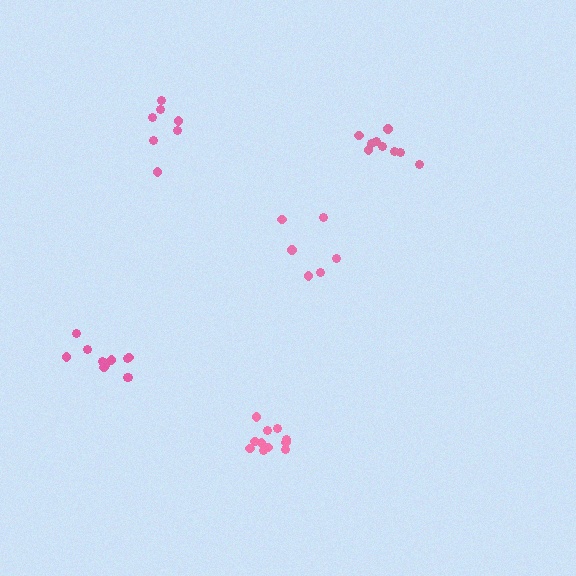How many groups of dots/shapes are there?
There are 5 groups.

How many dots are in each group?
Group 1: 9 dots, Group 2: 11 dots, Group 3: 7 dots, Group 4: 11 dots, Group 5: 6 dots (44 total).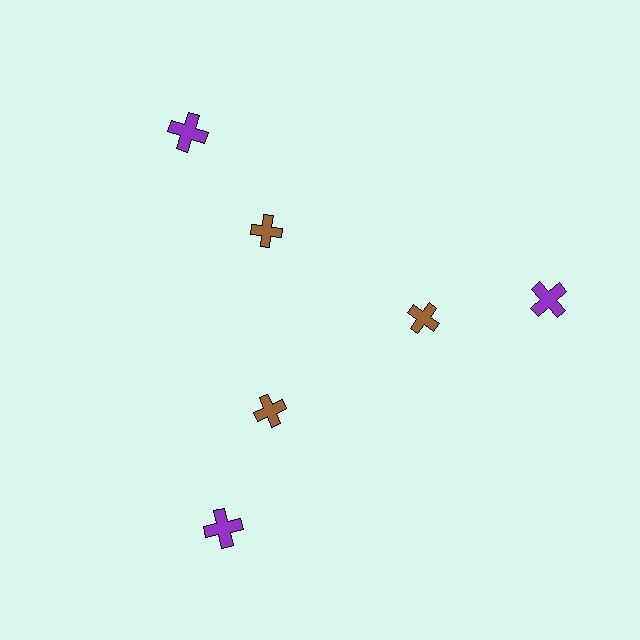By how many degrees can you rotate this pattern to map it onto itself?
The pattern maps onto itself every 120 degrees of rotation.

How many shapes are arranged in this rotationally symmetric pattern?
There are 6 shapes, arranged in 3 groups of 2.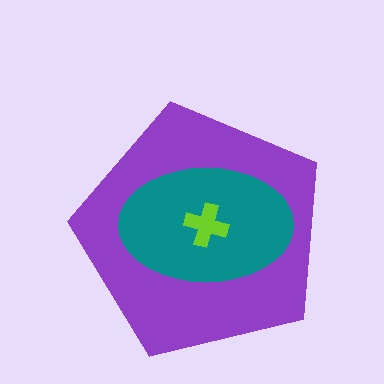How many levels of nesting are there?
3.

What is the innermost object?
The lime cross.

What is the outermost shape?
The purple pentagon.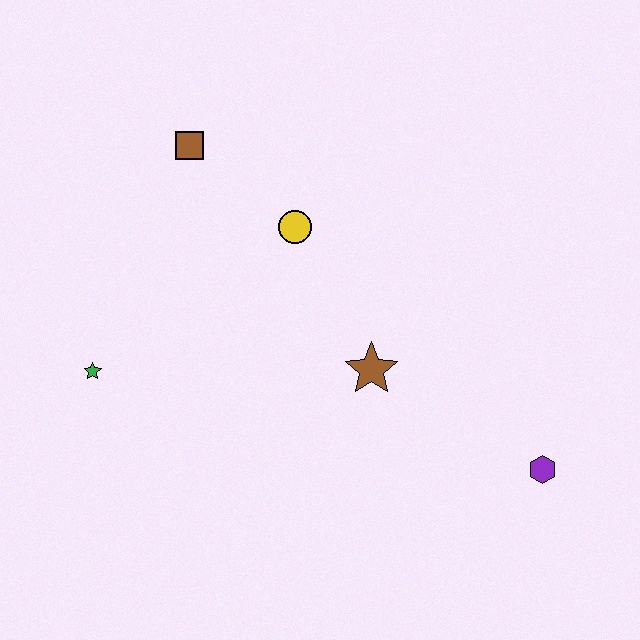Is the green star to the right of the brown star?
No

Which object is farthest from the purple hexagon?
The brown square is farthest from the purple hexagon.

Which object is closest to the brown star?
The yellow circle is closest to the brown star.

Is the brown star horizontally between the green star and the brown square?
No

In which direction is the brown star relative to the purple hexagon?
The brown star is to the left of the purple hexagon.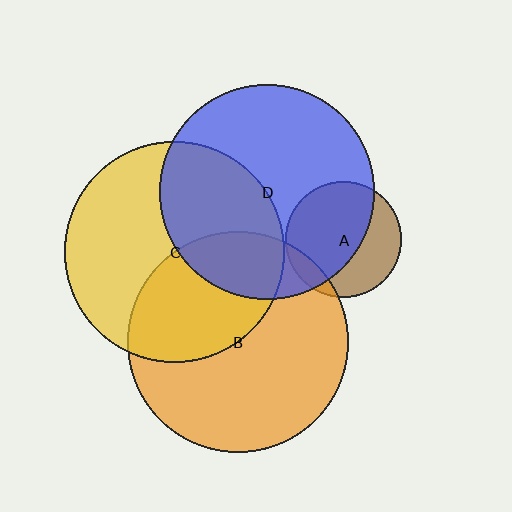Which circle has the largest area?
Circle B (orange).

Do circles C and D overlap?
Yes.